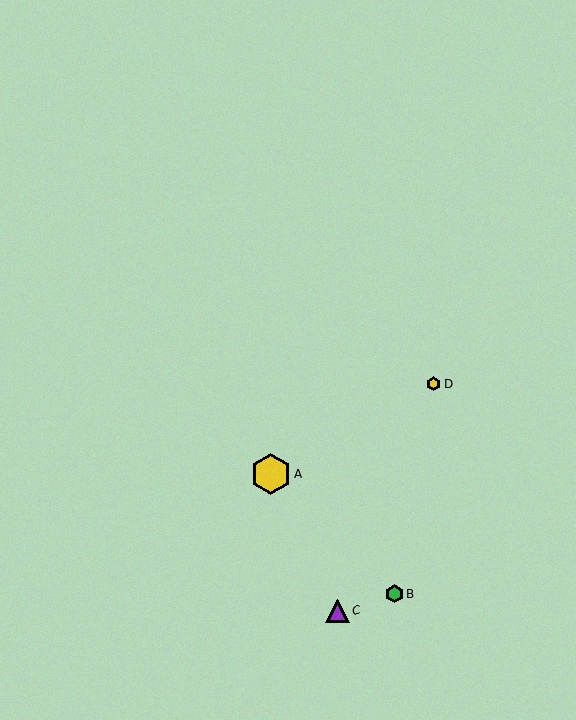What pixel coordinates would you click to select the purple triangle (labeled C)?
Click at (337, 611) to select the purple triangle C.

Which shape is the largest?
The yellow hexagon (labeled A) is the largest.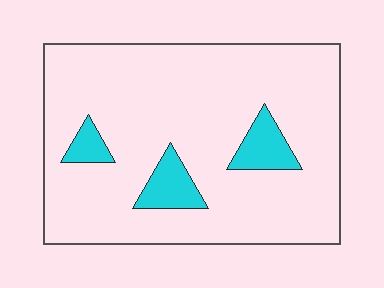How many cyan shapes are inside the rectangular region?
3.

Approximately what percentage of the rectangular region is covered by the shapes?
Approximately 10%.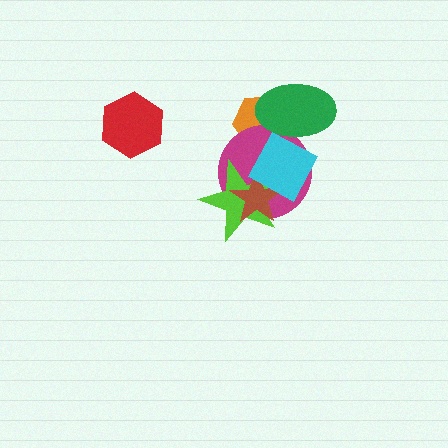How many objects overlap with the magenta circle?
5 objects overlap with the magenta circle.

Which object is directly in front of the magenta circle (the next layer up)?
The green ellipse is directly in front of the magenta circle.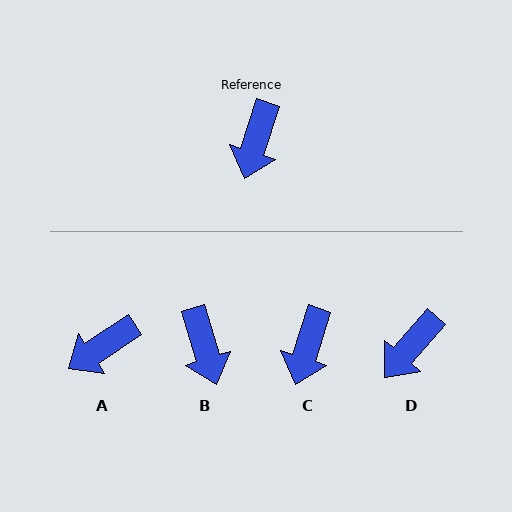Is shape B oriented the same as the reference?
No, it is off by about 34 degrees.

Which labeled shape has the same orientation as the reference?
C.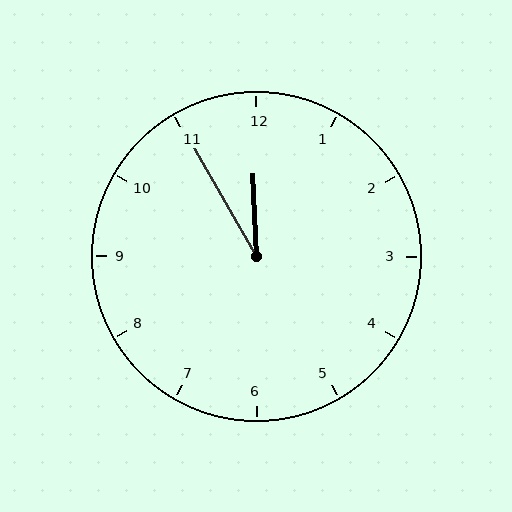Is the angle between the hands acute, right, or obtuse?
It is acute.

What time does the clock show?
11:55.